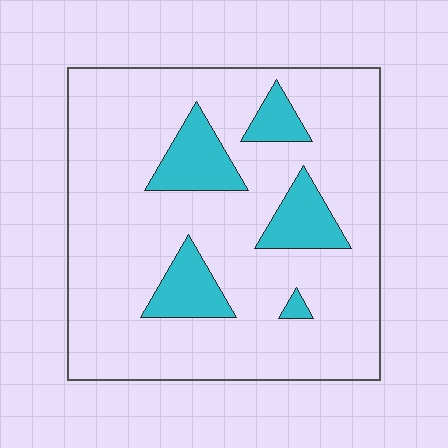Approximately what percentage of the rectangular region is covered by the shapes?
Approximately 15%.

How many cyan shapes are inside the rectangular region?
5.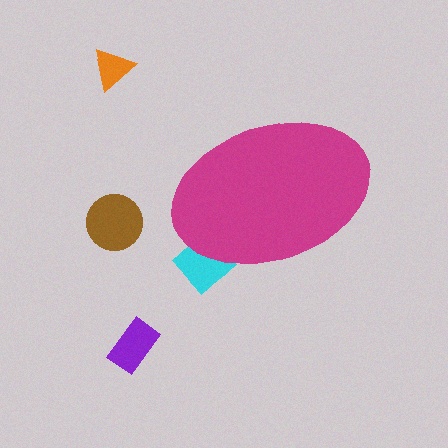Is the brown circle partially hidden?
No, the brown circle is fully visible.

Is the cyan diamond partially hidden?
Yes, the cyan diamond is partially hidden behind the magenta ellipse.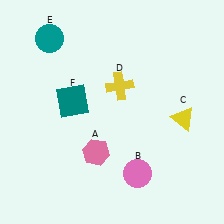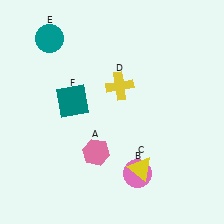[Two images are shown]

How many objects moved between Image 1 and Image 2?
1 object moved between the two images.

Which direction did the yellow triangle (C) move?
The yellow triangle (C) moved down.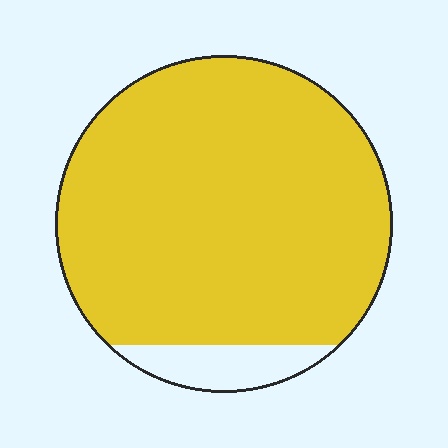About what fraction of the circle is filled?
About nine tenths (9/10).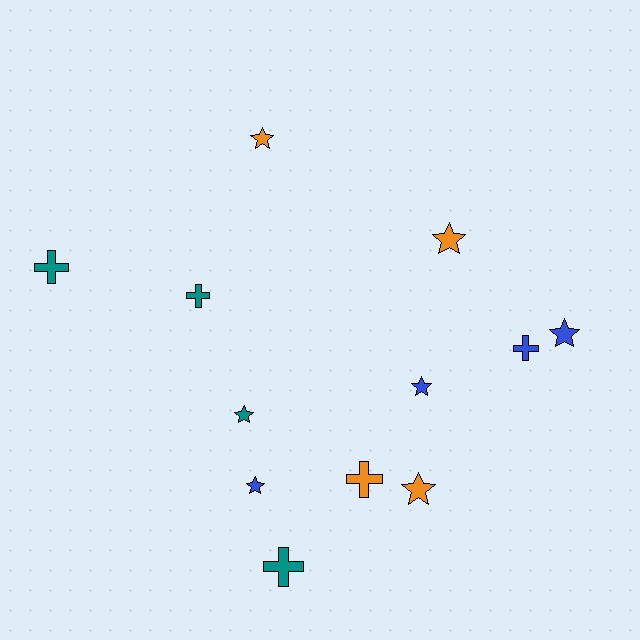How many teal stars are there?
There is 1 teal star.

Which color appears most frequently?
Orange, with 4 objects.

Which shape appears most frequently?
Star, with 7 objects.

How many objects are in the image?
There are 12 objects.